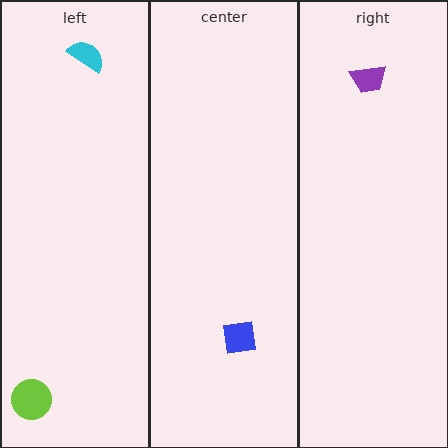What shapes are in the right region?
The purple trapezoid.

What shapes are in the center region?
The blue square.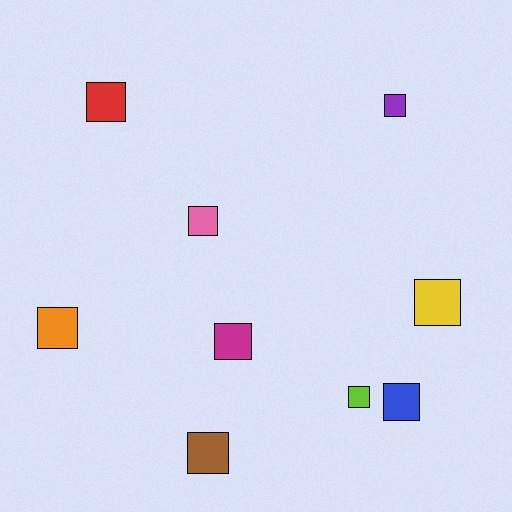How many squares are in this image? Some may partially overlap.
There are 9 squares.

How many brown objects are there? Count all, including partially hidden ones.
There is 1 brown object.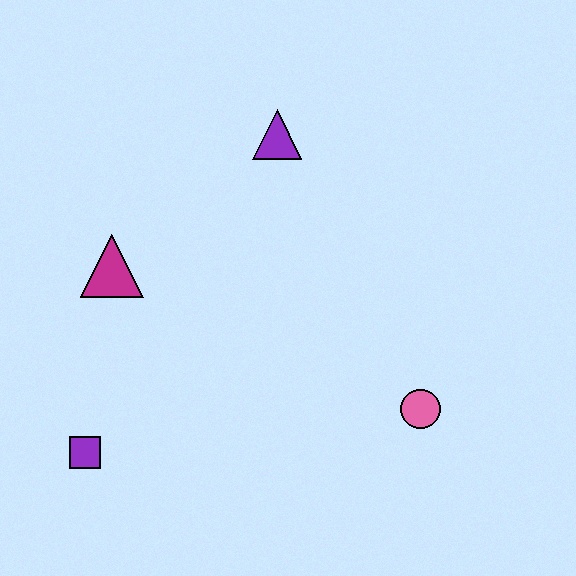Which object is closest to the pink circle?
The purple triangle is closest to the pink circle.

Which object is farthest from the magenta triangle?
The pink circle is farthest from the magenta triangle.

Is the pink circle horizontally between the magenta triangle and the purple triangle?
No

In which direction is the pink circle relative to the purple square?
The pink circle is to the right of the purple square.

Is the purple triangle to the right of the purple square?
Yes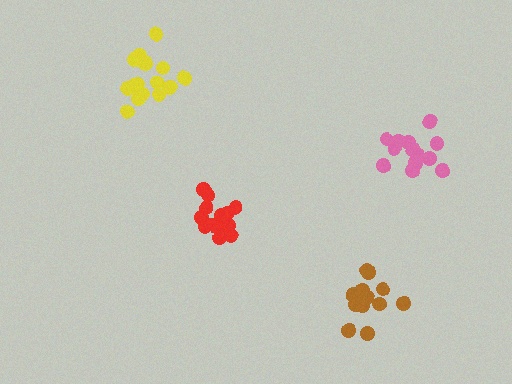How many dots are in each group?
Group 1: 17 dots, Group 2: 13 dots, Group 3: 13 dots, Group 4: 18 dots (61 total).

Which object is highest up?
The yellow cluster is topmost.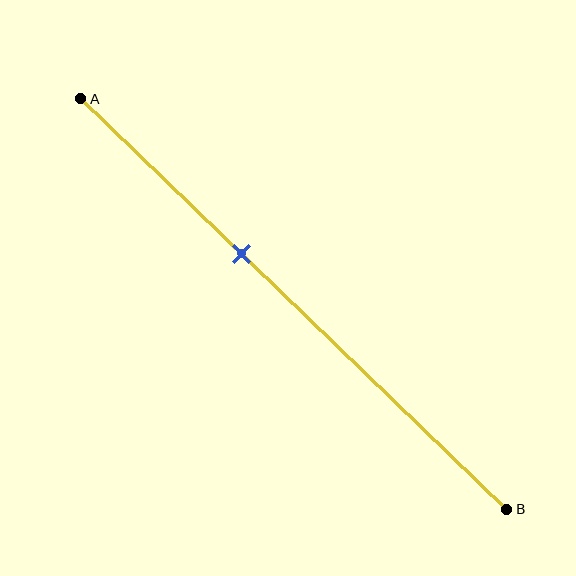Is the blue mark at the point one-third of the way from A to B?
No, the mark is at about 40% from A, not at the 33% one-third point.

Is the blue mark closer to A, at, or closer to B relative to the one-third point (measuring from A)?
The blue mark is closer to point B than the one-third point of segment AB.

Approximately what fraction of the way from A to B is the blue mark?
The blue mark is approximately 40% of the way from A to B.